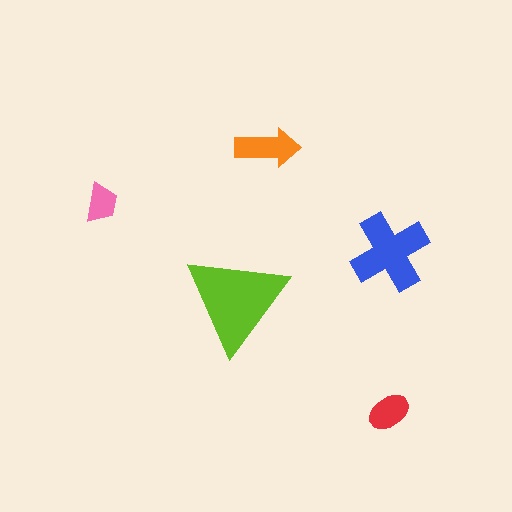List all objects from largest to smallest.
The lime triangle, the blue cross, the orange arrow, the red ellipse, the pink trapezoid.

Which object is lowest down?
The red ellipse is bottommost.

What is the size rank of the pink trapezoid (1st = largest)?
5th.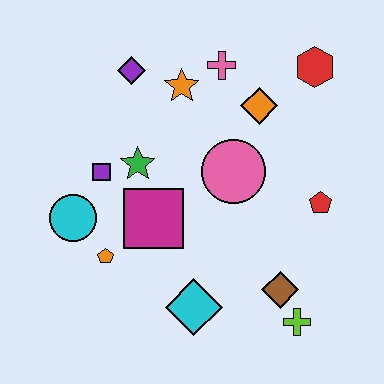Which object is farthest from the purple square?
The lime cross is farthest from the purple square.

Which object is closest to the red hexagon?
The orange diamond is closest to the red hexagon.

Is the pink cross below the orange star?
No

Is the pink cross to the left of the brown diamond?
Yes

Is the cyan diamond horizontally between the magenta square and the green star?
No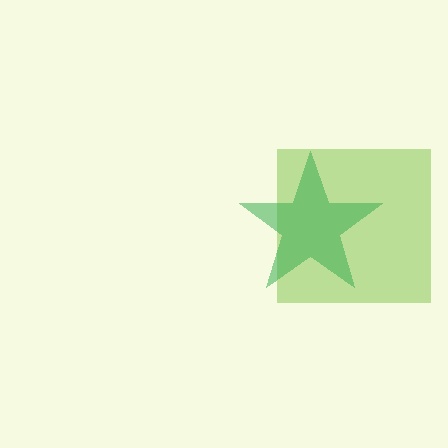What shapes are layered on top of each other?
The layered shapes are: a lime square, a green star.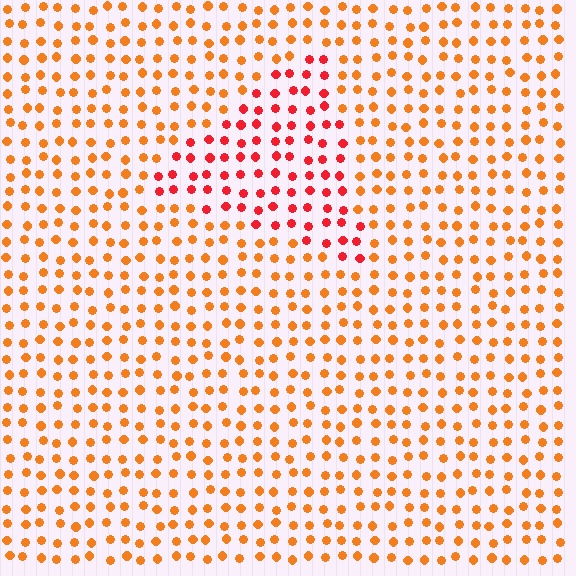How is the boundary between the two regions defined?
The boundary is defined purely by a slight shift in hue (about 32 degrees). Spacing, size, and orientation are identical on both sides.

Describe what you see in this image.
The image is filled with small orange elements in a uniform arrangement. A triangle-shaped region is visible where the elements are tinted to a slightly different hue, forming a subtle color boundary.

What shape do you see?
I see a triangle.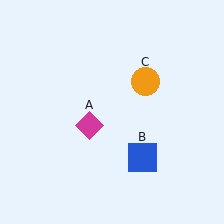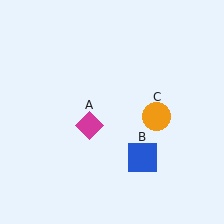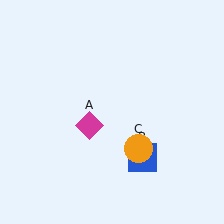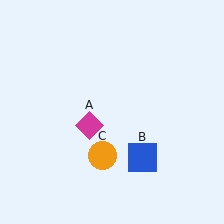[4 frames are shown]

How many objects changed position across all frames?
1 object changed position: orange circle (object C).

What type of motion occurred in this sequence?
The orange circle (object C) rotated clockwise around the center of the scene.